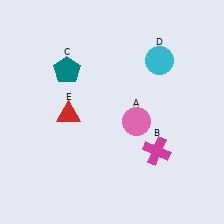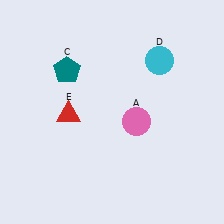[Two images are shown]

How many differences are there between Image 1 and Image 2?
There is 1 difference between the two images.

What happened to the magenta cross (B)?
The magenta cross (B) was removed in Image 2. It was in the bottom-right area of Image 1.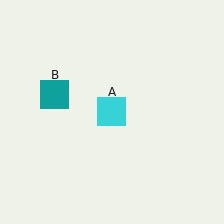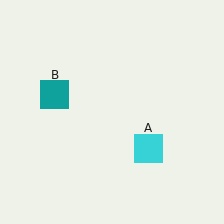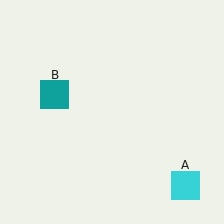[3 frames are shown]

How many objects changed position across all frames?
1 object changed position: cyan square (object A).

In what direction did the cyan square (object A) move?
The cyan square (object A) moved down and to the right.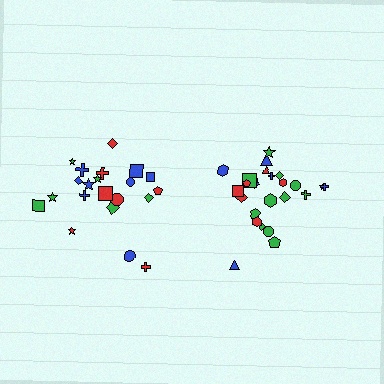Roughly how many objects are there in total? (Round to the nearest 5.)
Roughly 45 objects in total.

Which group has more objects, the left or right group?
The right group.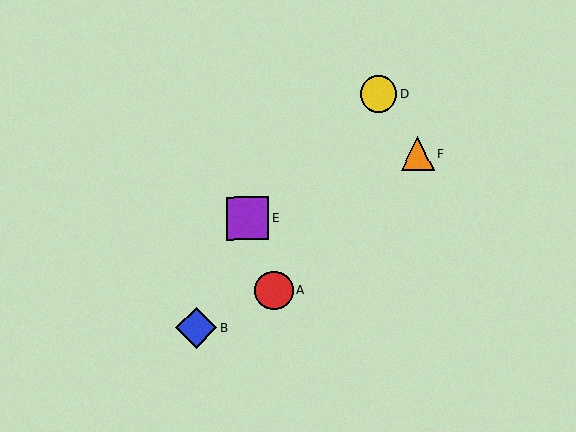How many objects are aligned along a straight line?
3 objects (B, C, E) are aligned along a straight line.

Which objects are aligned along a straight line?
Objects B, C, E are aligned along a straight line.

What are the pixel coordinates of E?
Object E is at (247, 219).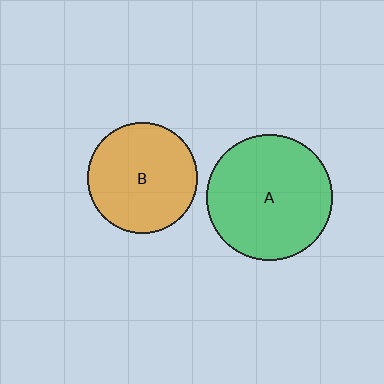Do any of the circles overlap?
No, none of the circles overlap.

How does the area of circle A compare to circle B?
Approximately 1.3 times.